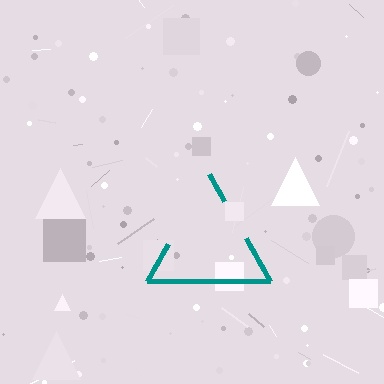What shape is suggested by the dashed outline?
The dashed outline suggests a triangle.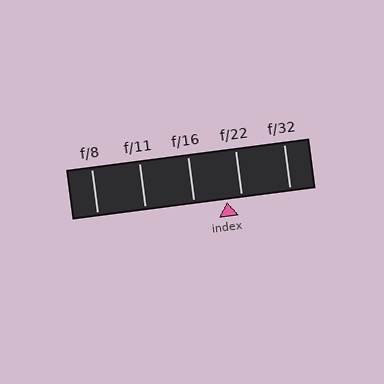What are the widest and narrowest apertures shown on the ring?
The widest aperture shown is f/8 and the narrowest is f/32.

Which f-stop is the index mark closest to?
The index mark is closest to f/22.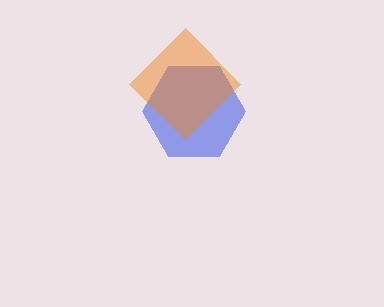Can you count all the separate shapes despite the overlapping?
Yes, there are 2 separate shapes.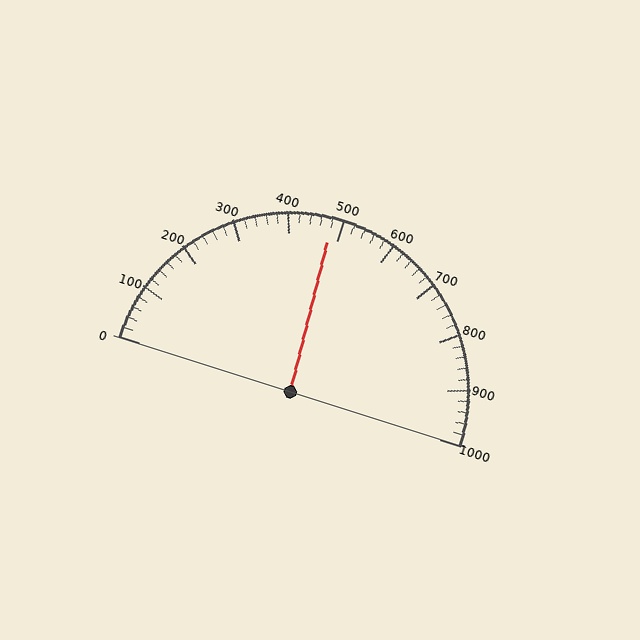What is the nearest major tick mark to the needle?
The nearest major tick mark is 500.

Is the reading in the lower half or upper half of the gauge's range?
The reading is in the lower half of the range (0 to 1000).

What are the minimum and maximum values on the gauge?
The gauge ranges from 0 to 1000.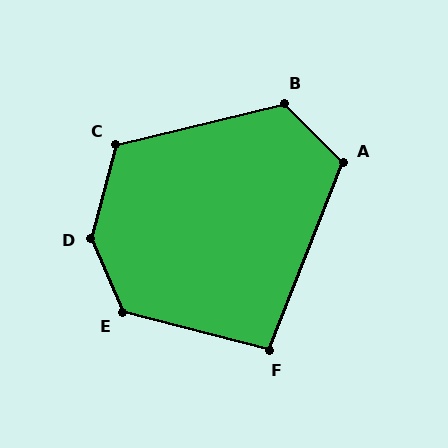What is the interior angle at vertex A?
Approximately 113 degrees (obtuse).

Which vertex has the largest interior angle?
D, at approximately 141 degrees.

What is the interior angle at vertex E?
Approximately 128 degrees (obtuse).